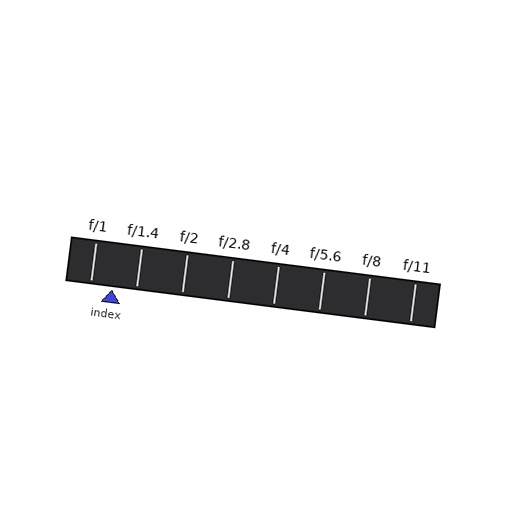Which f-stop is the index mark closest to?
The index mark is closest to f/1.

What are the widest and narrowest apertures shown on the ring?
The widest aperture shown is f/1 and the narrowest is f/11.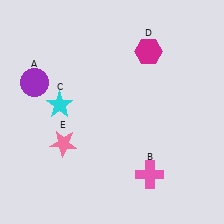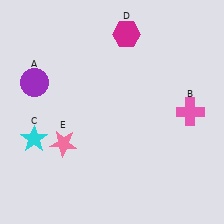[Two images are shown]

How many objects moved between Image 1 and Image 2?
3 objects moved between the two images.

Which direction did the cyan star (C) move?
The cyan star (C) moved down.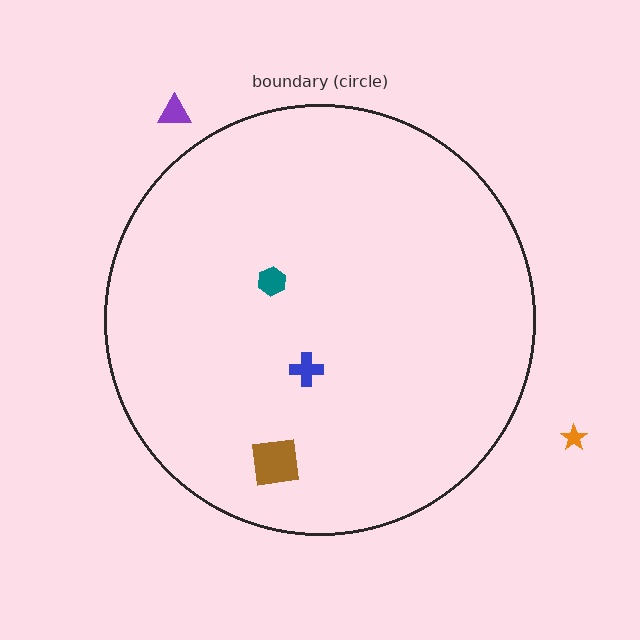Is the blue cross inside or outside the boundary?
Inside.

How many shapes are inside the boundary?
3 inside, 2 outside.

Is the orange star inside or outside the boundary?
Outside.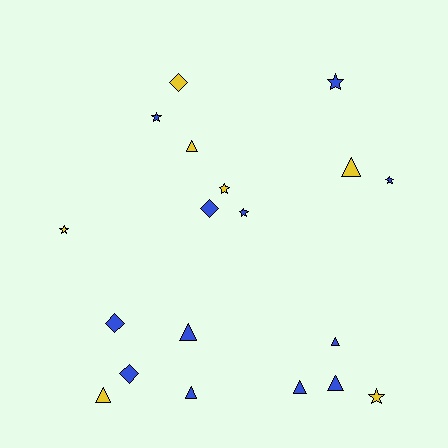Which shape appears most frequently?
Triangle, with 8 objects.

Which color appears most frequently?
Blue, with 12 objects.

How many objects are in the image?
There are 19 objects.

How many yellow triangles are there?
There are 3 yellow triangles.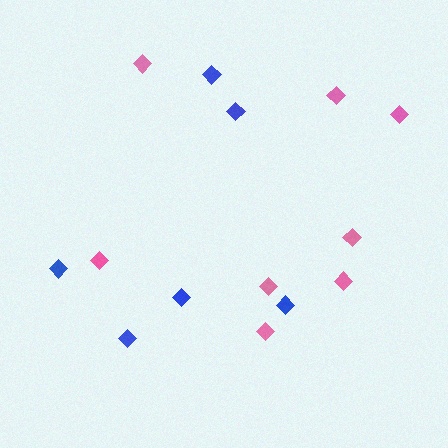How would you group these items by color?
There are 2 groups: one group of pink diamonds (8) and one group of blue diamonds (6).